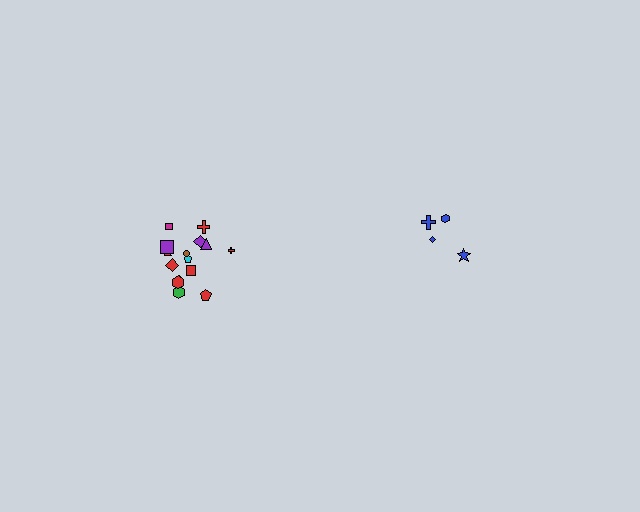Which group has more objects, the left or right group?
The left group.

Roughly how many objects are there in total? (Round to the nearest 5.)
Roughly 20 objects in total.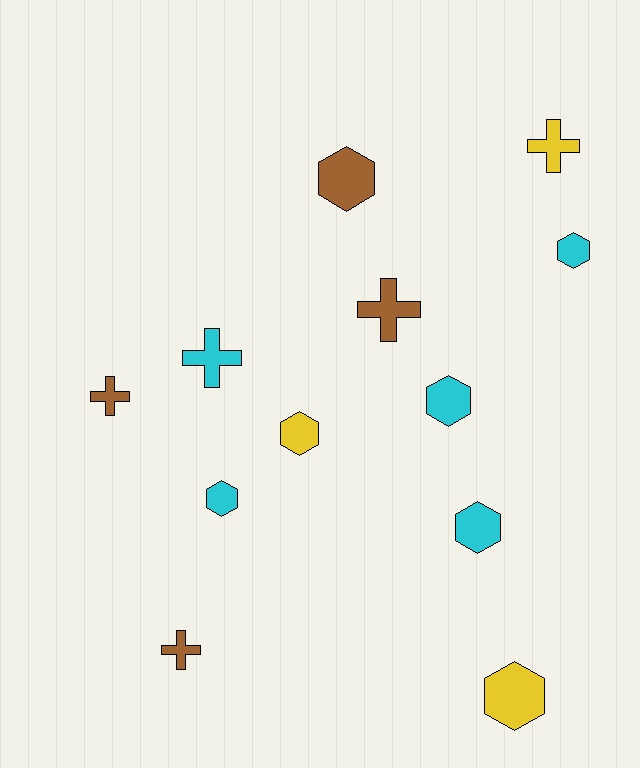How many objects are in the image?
There are 12 objects.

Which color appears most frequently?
Cyan, with 5 objects.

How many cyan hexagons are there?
There are 4 cyan hexagons.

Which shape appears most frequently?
Hexagon, with 7 objects.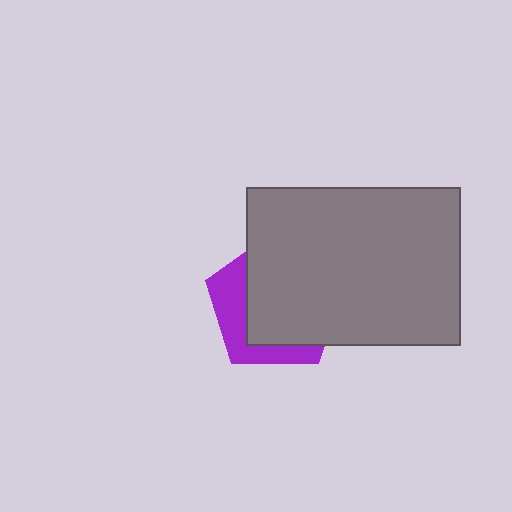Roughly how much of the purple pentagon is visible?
A small part of it is visible (roughly 33%).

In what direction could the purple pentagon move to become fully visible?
The purple pentagon could move left. That would shift it out from behind the gray rectangle entirely.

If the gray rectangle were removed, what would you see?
You would see the complete purple pentagon.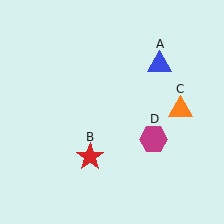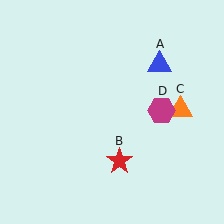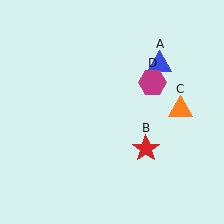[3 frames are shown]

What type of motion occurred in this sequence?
The red star (object B), magenta hexagon (object D) rotated counterclockwise around the center of the scene.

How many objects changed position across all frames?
2 objects changed position: red star (object B), magenta hexagon (object D).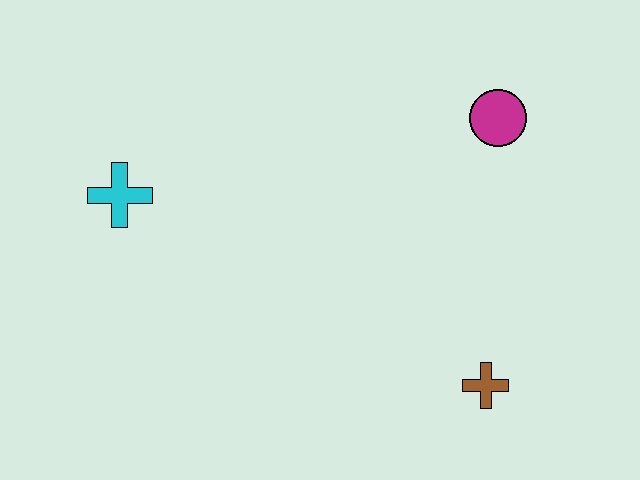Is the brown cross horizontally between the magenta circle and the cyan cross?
Yes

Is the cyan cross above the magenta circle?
No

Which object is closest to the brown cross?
The magenta circle is closest to the brown cross.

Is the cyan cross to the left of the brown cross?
Yes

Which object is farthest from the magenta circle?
The cyan cross is farthest from the magenta circle.